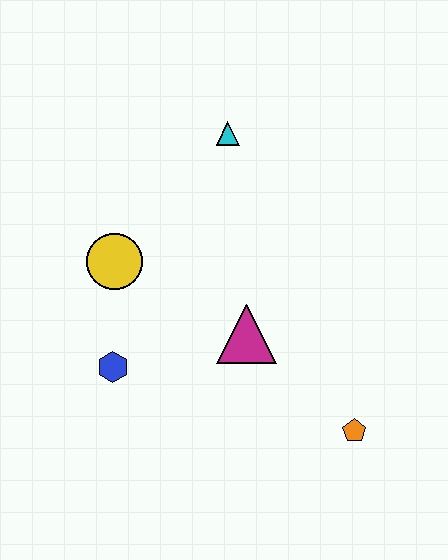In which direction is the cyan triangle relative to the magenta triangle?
The cyan triangle is above the magenta triangle.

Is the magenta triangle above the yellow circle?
No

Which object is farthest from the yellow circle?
The orange pentagon is farthest from the yellow circle.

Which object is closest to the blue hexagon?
The yellow circle is closest to the blue hexagon.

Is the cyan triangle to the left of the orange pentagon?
Yes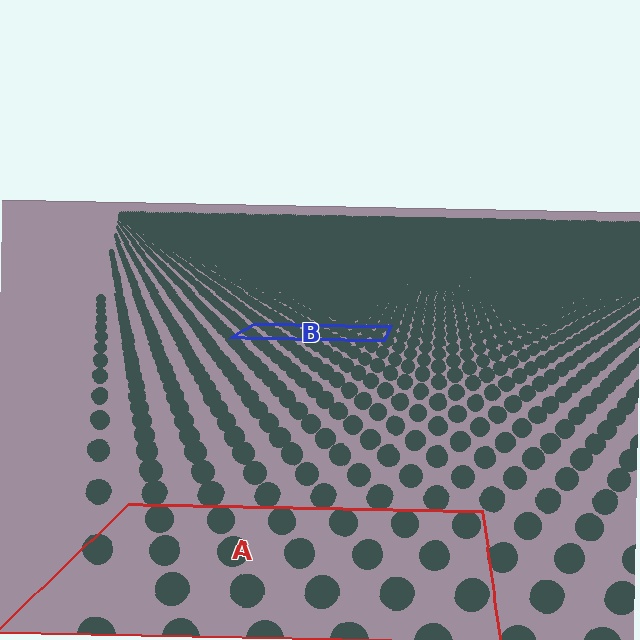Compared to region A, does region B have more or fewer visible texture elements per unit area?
Region B has more texture elements per unit area — they are packed more densely because it is farther away.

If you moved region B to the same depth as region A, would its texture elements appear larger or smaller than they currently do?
They would appear larger. At a closer depth, the same texture elements are projected at a bigger on-screen size.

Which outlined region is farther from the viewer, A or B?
Region B is farther from the viewer — the texture elements inside it appear smaller and more densely packed.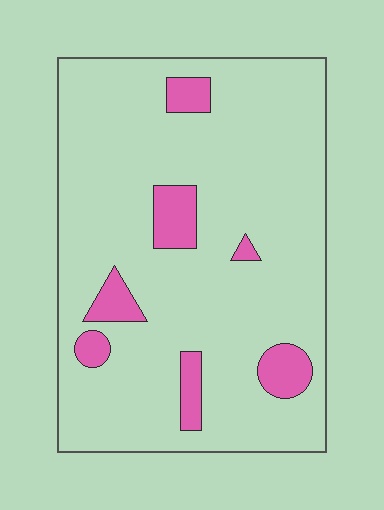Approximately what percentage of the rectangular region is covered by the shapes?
Approximately 10%.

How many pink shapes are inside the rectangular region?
7.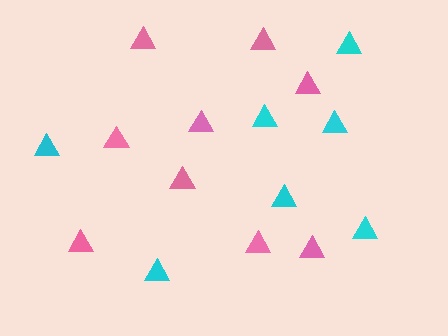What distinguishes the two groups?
There are 2 groups: one group of pink triangles (9) and one group of cyan triangles (7).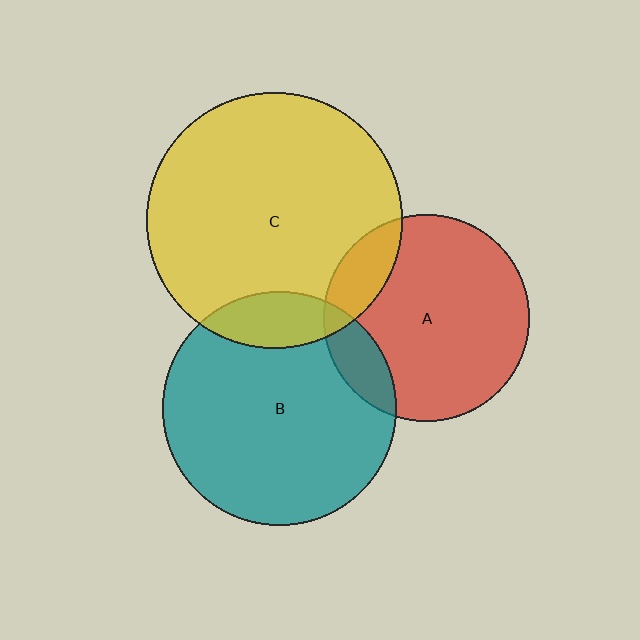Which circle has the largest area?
Circle C (yellow).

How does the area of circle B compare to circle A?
Approximately 1.3 times.